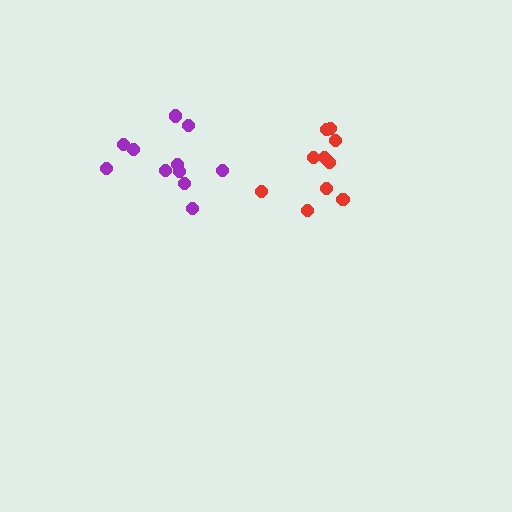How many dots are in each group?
Group 1: 11 dots, Group 2: 10 dots (21 total).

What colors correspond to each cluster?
The clusters are colored: purple, red.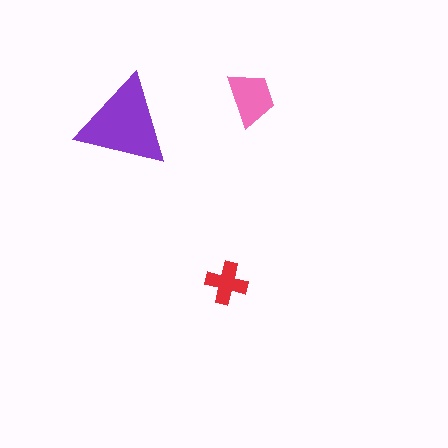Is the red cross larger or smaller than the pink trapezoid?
Smaller.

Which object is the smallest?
The red cross.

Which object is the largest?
The purple triangle.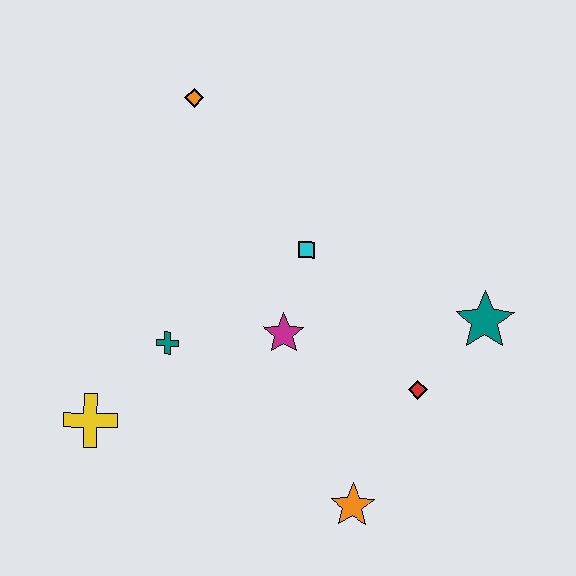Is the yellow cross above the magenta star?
No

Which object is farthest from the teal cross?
The teal star is farthest from the teal cross.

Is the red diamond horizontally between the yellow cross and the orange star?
No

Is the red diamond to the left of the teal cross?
No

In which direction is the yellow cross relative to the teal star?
The yellow cross is to the left of the teal star.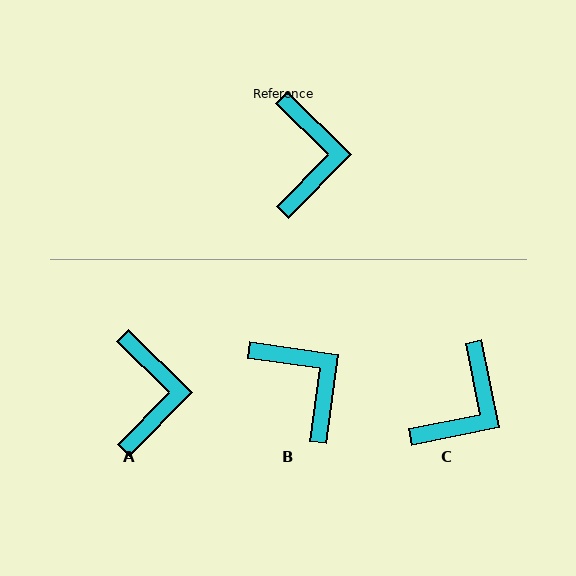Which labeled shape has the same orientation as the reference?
A.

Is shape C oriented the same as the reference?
No, it is off by about 34 degrees.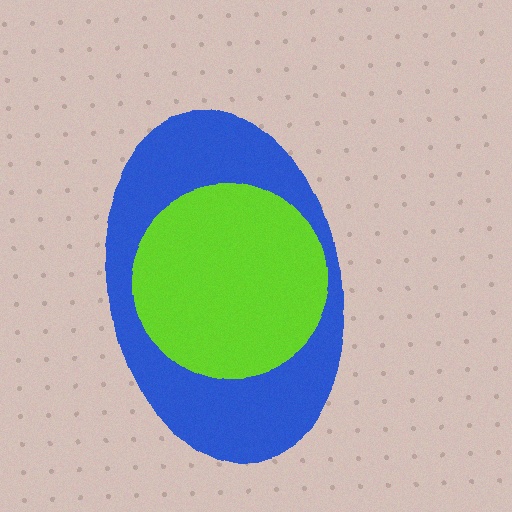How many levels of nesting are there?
2.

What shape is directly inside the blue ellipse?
The lime circle.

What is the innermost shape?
The lime circle.